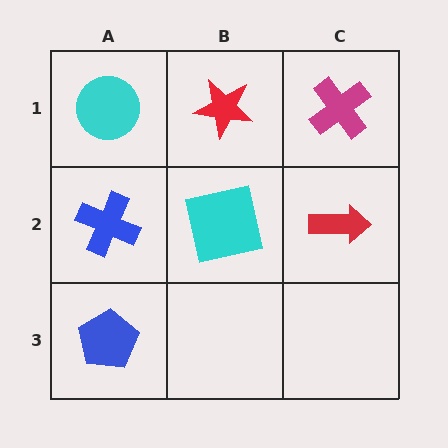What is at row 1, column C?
A magenta cross.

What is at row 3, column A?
A blue pentagon.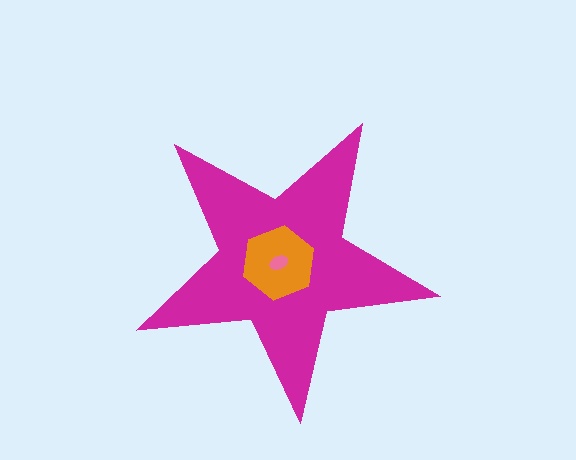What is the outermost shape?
The magenta star.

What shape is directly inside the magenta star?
The orange hexagon.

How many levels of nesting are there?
3.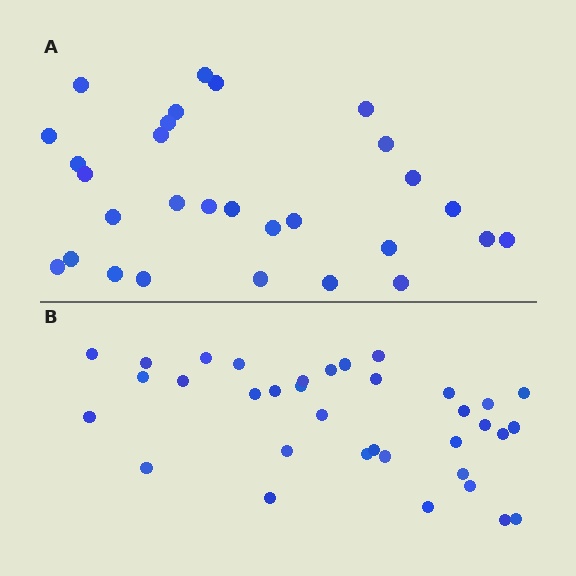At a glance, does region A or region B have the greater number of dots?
Region B (the bottom region) has more dots.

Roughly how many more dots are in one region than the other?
Region B has about 6 more dots than region A.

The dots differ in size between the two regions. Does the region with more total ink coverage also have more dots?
No. Region A has more total ink coverage because its dots are larger, but region B actually contains more individual dots. Total area can be misleading — the number of items is what matters here.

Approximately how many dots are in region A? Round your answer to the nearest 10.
About 30 dots. (The exact count is 29, which rounds to 30.)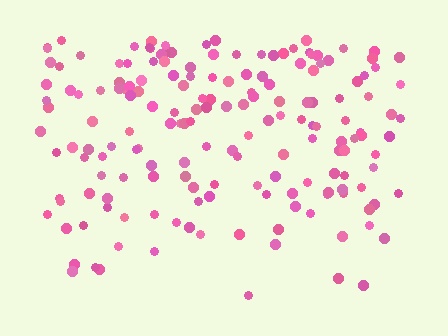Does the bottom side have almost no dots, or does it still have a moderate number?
Still a moderate number, just noticeably fewer than the top.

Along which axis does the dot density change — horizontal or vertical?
Vertical.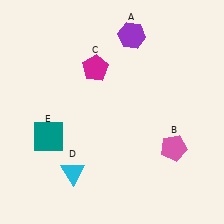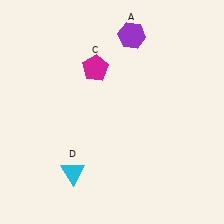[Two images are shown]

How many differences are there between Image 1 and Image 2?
There are 2 differences between the two images.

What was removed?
The teal square (E), the pink pentagon (B) were removed in Image 2.